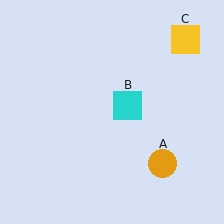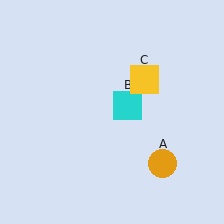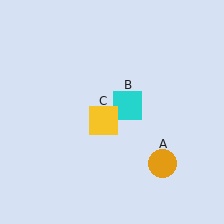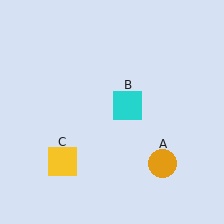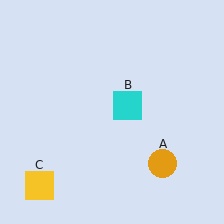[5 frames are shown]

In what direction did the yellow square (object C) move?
The yellow square (object C) moved down and to the left.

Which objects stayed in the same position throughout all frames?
Orange circle (object A) and cyan square (object B) remained stationary.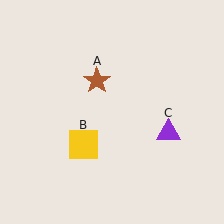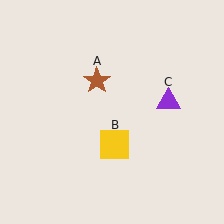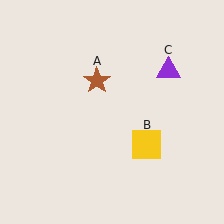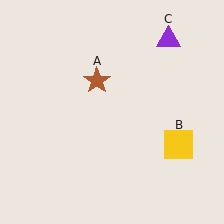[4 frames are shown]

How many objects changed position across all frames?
2 objects changed position: yellow square (object B), purple triangle (object C).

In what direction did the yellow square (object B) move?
The yellow square (object B) moved right.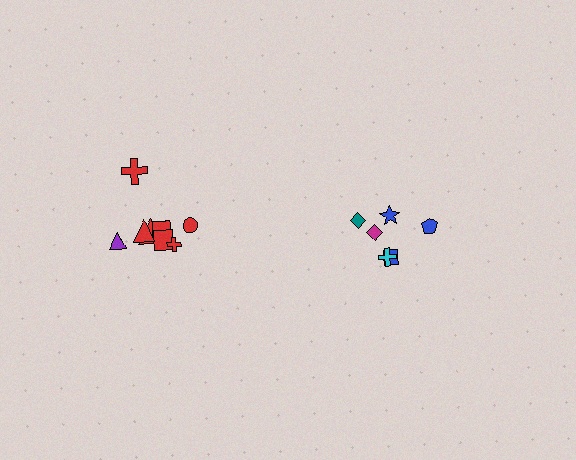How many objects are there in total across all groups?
There are 14 objects.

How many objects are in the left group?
There are 8 objects.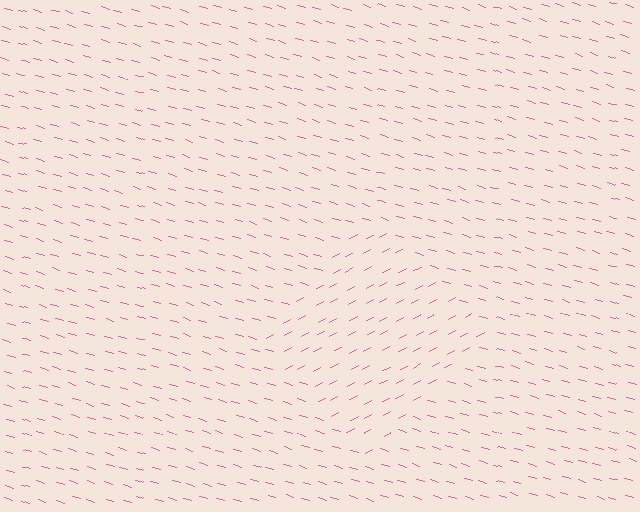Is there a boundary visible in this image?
Yes, there is a texture boundary formed by a change in line orientation.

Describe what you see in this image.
The image is filled with small pink line segments. A diamond region in the image has lines oriented differently from the surrounding lines, creating a visible texture boundary.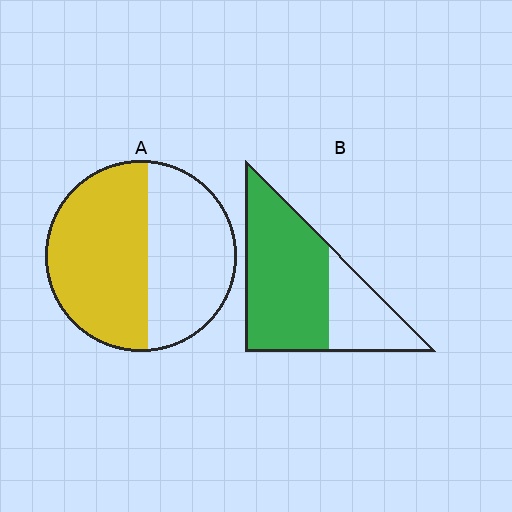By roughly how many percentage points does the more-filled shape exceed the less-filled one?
By roughly 15 percentage points (B over A).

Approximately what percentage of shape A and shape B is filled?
A is approximately 55% and B is approximately 70%.